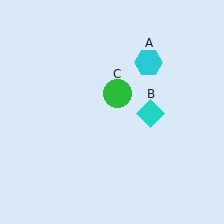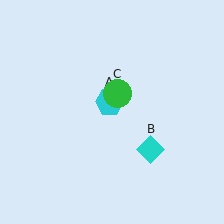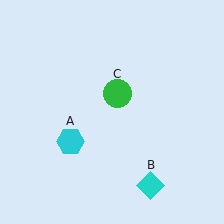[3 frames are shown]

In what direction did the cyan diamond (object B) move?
The cyan diamond (object B) moved down.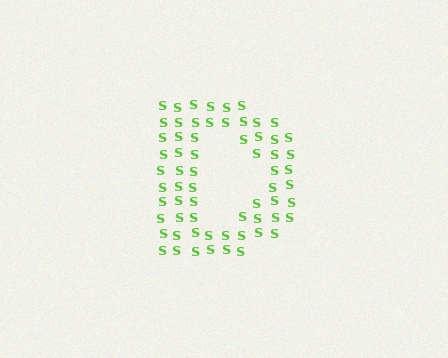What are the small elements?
The small elements are letter S's.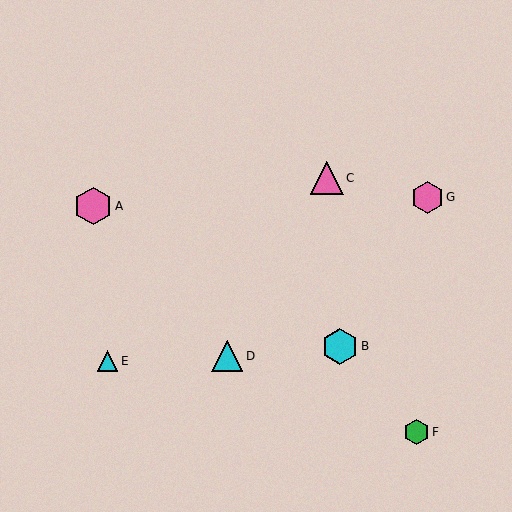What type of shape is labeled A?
Shape A is a pink hexagon.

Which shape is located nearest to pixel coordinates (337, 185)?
The pink triangle (labeled C) at (327, 178) is nearest to that location.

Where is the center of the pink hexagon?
The center of the pink hexagon is at (427, 197).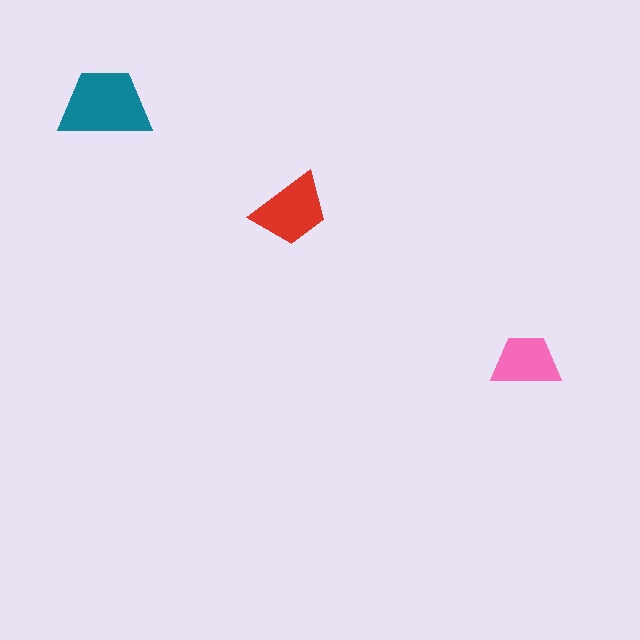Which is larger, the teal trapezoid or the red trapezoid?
The teal one.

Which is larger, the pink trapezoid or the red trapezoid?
The red one.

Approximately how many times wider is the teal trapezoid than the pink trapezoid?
About 1.5 times wider.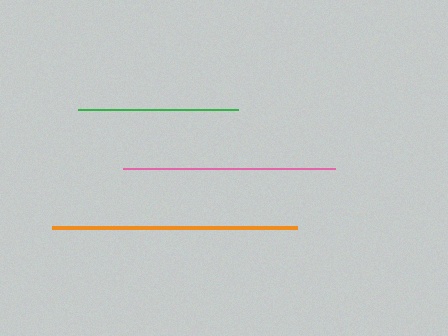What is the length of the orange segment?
The orange segment is approximately 245 pixels long.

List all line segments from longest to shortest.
From longest to shortest: orange, pink, green.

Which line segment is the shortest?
The green line is the shortest at approximately 160 pixels.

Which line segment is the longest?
The orange line is the longest at approximately 245 pixels.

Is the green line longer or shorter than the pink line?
The pink line is longer than the green line.